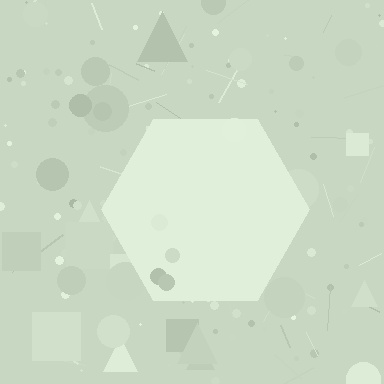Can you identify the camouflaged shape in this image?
The camouflaged shape is a hexagon.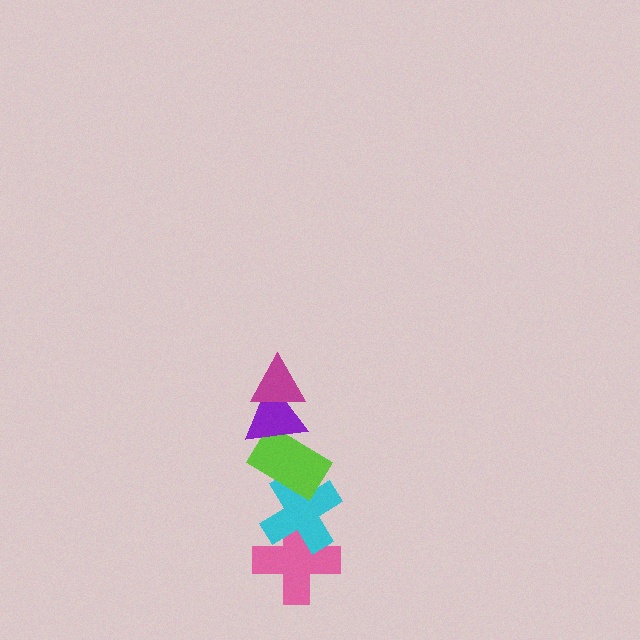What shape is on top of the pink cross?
The cyan cross is on top of the pink cross.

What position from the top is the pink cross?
The pink cross is 5th from the top.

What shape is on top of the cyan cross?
The lime rectangle is on top of the cyan cross.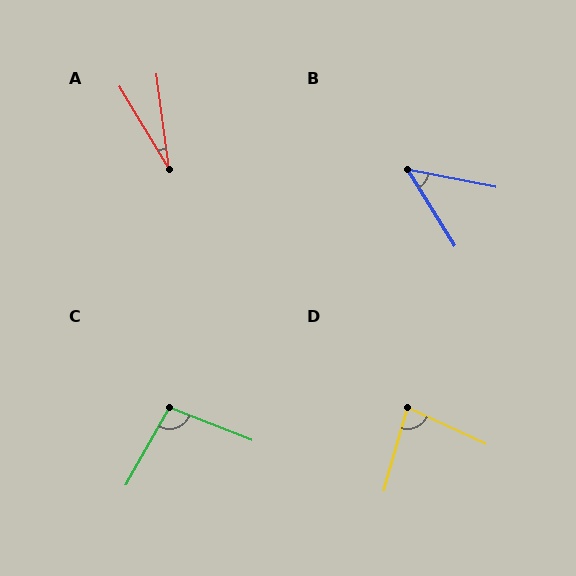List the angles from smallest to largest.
A (23°), B (47°), D (80°), C (98°).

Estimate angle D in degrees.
Approximately 80 degrees.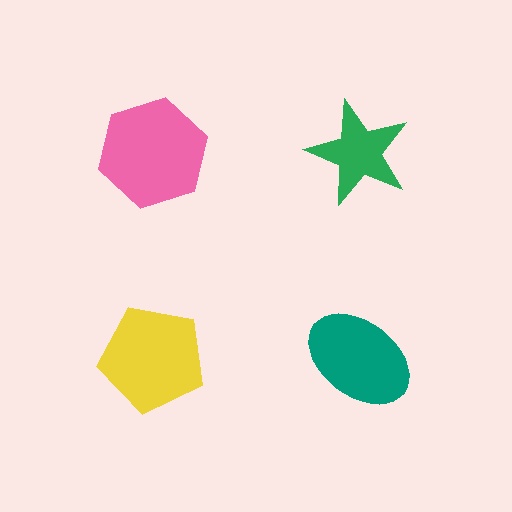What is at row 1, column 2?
A green star.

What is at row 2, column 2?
A teal ellipse.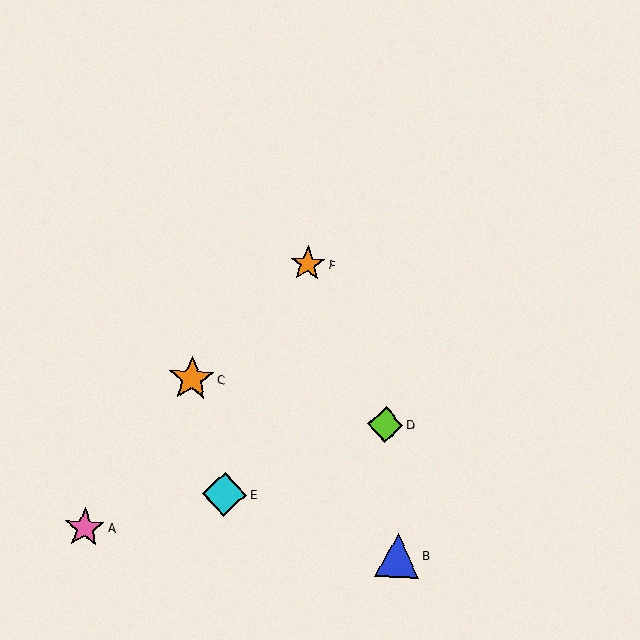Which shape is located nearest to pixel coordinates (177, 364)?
The orange star (labeled C) at (192, 379) is nearest to that location.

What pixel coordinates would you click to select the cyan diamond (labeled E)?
Click at (225, 494) to select the cyan diamond E.